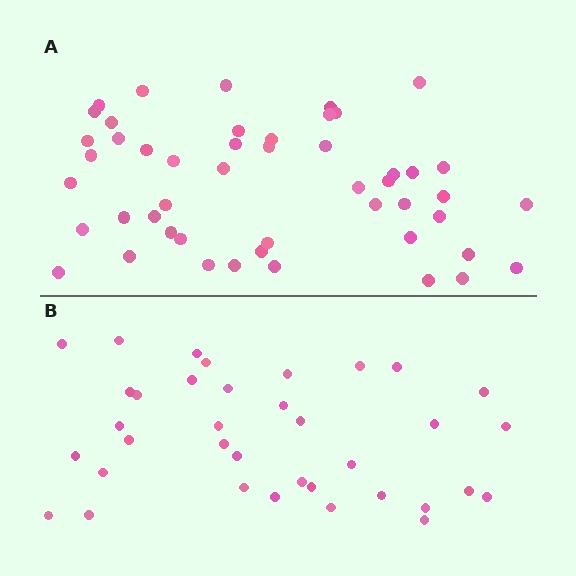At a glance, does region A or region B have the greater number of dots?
Region A (the top region) has more dots.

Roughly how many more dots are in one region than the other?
Region A has approximately 15 more dots than region B.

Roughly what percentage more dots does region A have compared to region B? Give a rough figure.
About 35% more.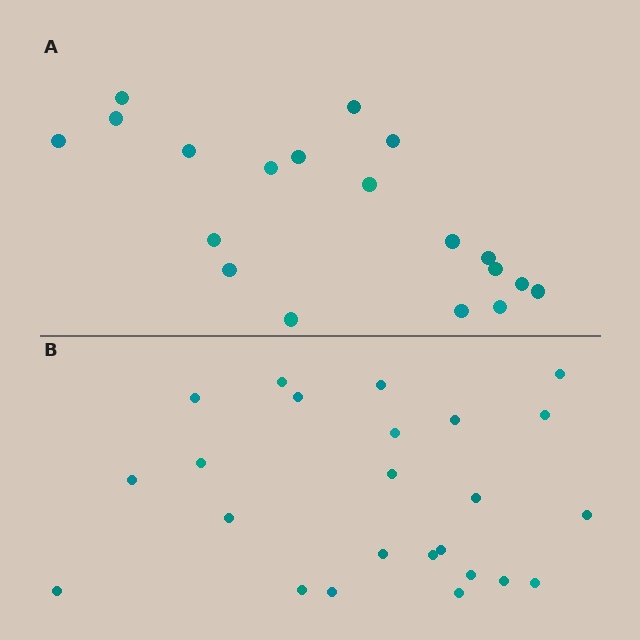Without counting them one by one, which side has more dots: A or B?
Region B (the bottom region) has more dots.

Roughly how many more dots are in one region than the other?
Region B has about 5 more dots than region A.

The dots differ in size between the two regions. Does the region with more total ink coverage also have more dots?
No. Region A has more total ink coverage because its dots are larger, but region B actually contains more individual dots. Total area can be misleading — the number of items is what matters here.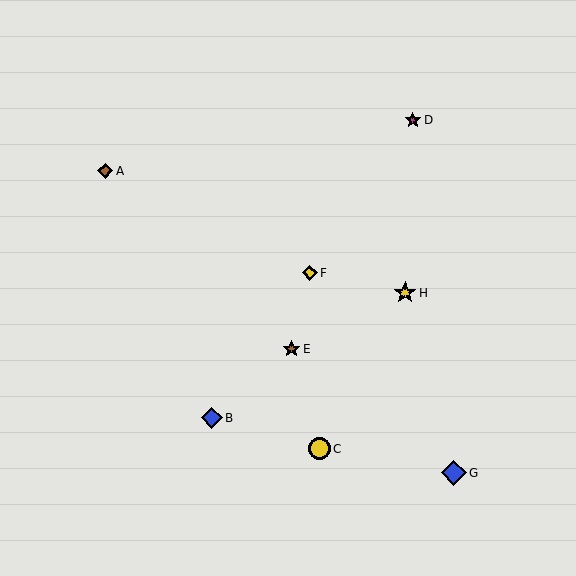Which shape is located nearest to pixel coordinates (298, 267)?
The yellow diamond (labeled F) at (310, 273) is nearest to that location.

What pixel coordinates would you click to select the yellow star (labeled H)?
Click at (405, 293) to select the yellow star H.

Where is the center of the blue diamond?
The center of the blue diamond is at (454, 473).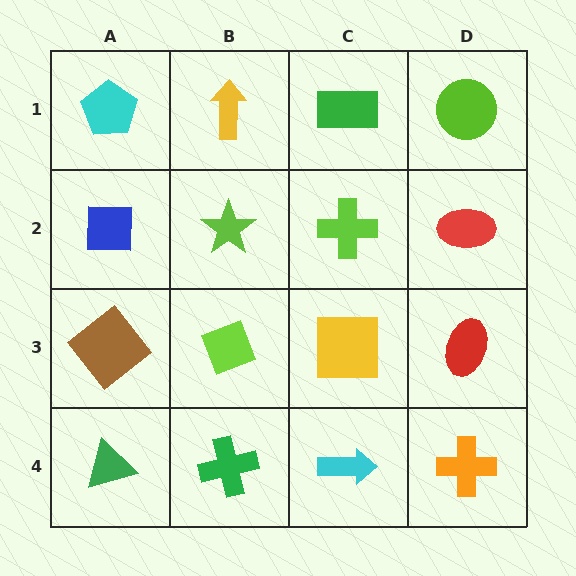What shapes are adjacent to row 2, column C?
A green rectangle (row 1, column C), a yellow square (row 3, column C), a lime star (row 2, column B), a red ellipse (row 2, column D).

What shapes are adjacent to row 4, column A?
A brown diamond (row 3, column A), a green cross (row 4, column B).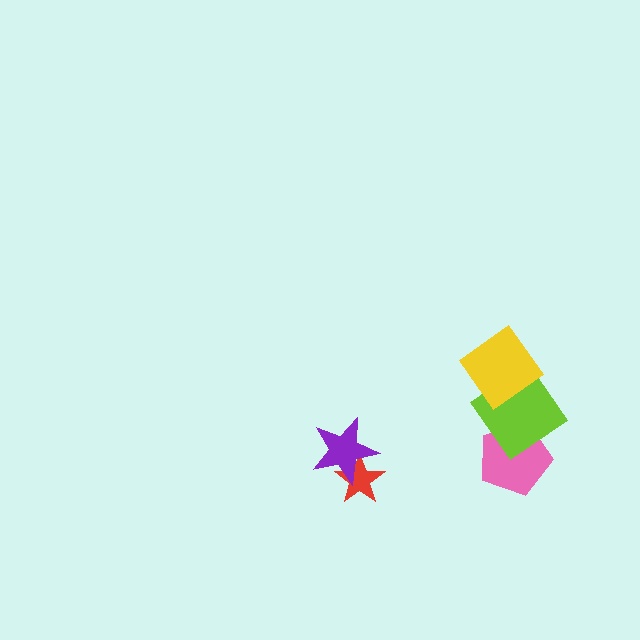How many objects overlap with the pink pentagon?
1 object overlaps with the pink pentagon.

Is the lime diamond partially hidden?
Yes, it is partially covered by another shape.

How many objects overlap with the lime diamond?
2 objects overlap with the lime diamond.